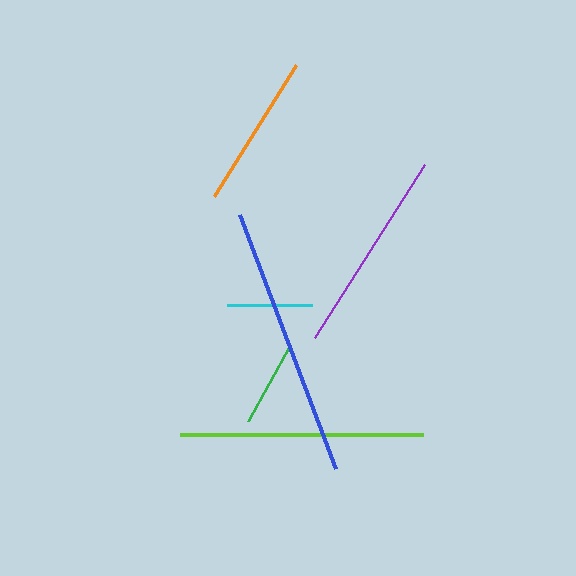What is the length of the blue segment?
The blue segment is approximately 271 pixels long.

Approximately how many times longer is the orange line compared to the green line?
The orange line is approximately 1.8 times the length of the green line.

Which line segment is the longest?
The blue line is the longest at approximately 271 pixels.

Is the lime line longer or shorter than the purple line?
The lime line is longer than the purple line.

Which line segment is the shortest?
The cyan line is the shortest at approximately 85 pixels.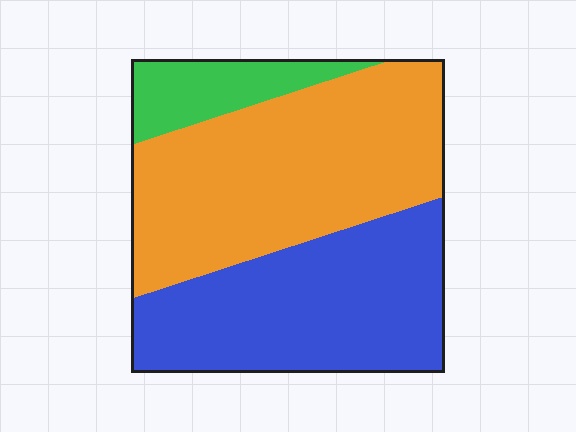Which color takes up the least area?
Green, at roughly 10%.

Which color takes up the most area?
Orange, at roughly 50%.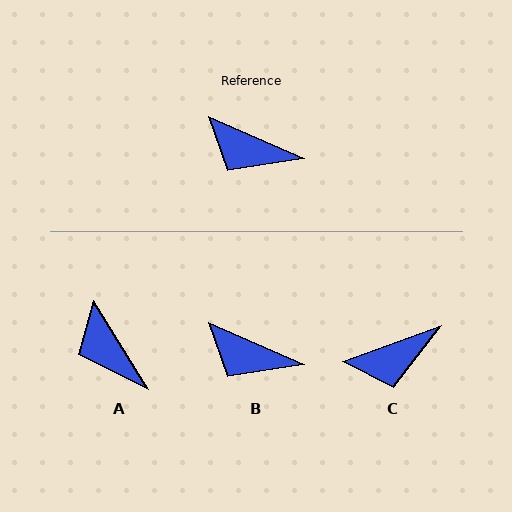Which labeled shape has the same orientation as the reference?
B.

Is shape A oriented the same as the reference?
No, it is off by about 35 degrees.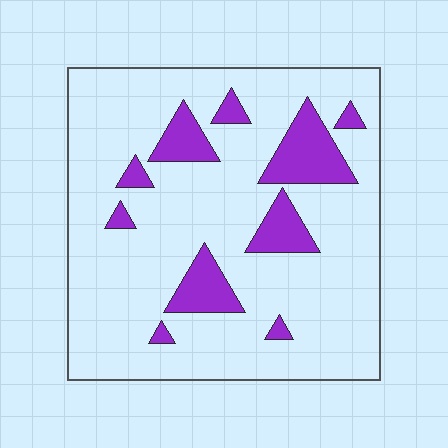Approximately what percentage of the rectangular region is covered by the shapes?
Approximately 15%.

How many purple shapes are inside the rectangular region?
10.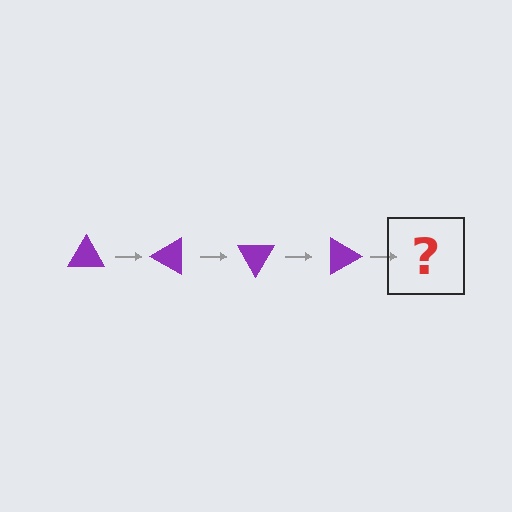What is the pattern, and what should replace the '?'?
The pattern is that the triangle rotates 30 degrees each step. The '?' should be a purple triangle rotated 120 degrees.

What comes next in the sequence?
The next element should be a purple triangle rotated 120 degrees.